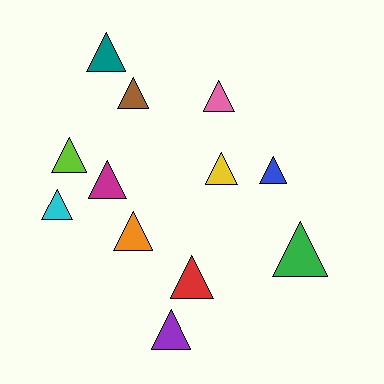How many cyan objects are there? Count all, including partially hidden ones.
There is 1 cyan object.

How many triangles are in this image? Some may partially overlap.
There are 12 triangles.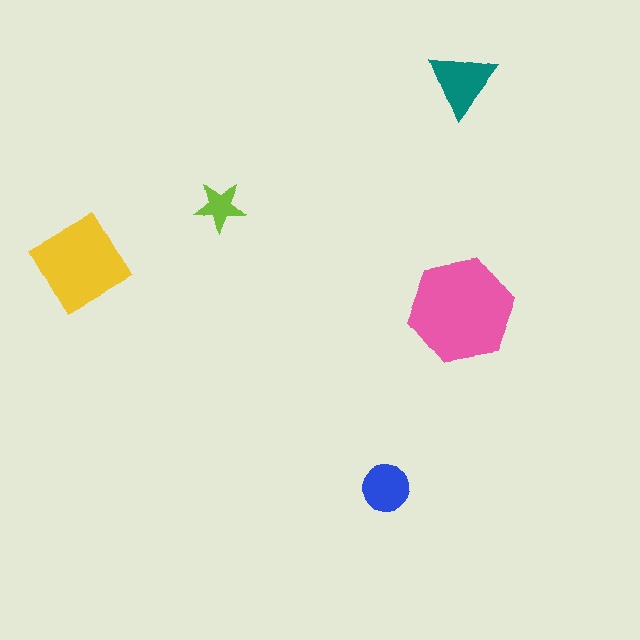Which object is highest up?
The teal triangle is topmost.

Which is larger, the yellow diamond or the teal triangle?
The yellow diamond.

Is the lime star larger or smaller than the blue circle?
Smaller.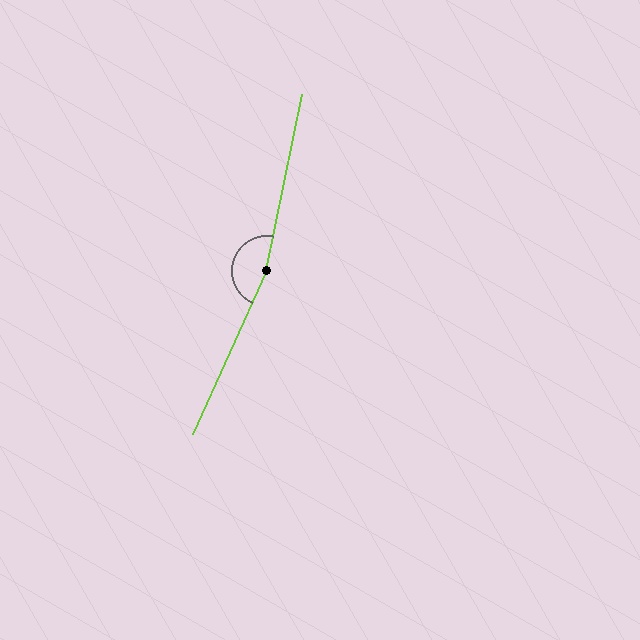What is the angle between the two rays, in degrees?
Approximately 167 degrees.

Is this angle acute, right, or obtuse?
It is obtuse.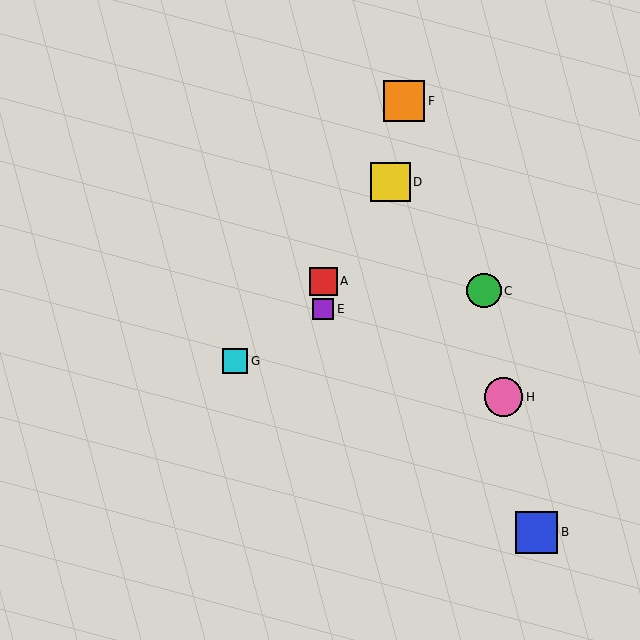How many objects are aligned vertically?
2 objects (A, E) are aligned vertically.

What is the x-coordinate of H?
Object H is at x≈503.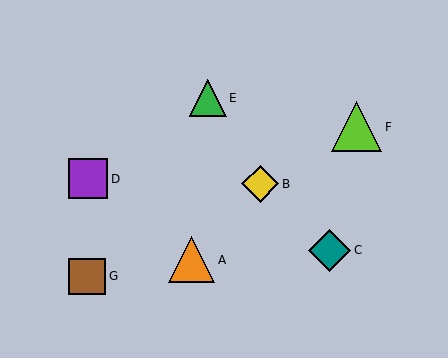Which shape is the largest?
The lime triangle (labeled F) is the largest.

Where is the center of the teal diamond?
The center of the teal diamond is at (329, 250).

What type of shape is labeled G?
Shape G is a brown square.